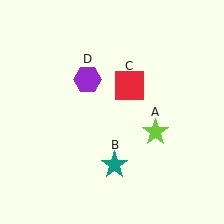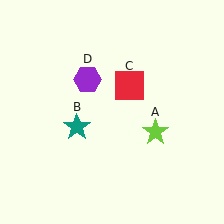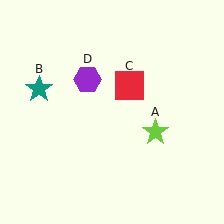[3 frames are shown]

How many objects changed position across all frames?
1 object changed position: teal star (object B).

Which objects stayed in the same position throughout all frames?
Lime star (object A) and red square (object C) and purple hexagon (object D) remained stationary.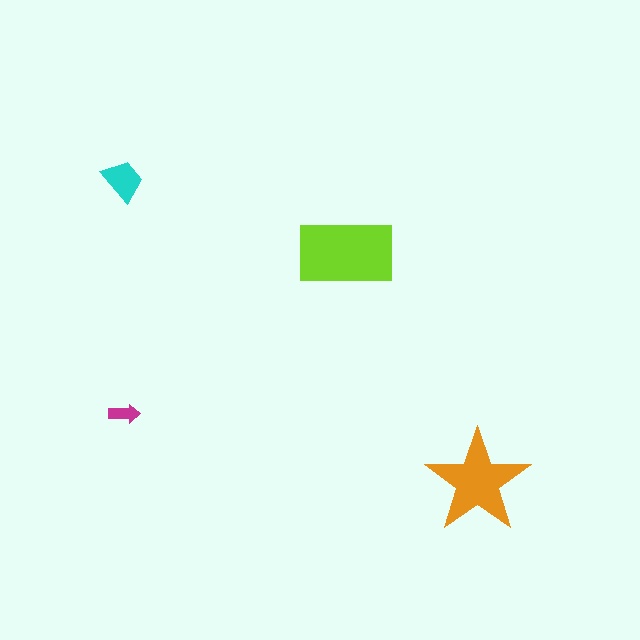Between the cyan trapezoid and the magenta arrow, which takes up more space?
The cyan trapezoid.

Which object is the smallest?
The magenta arrow.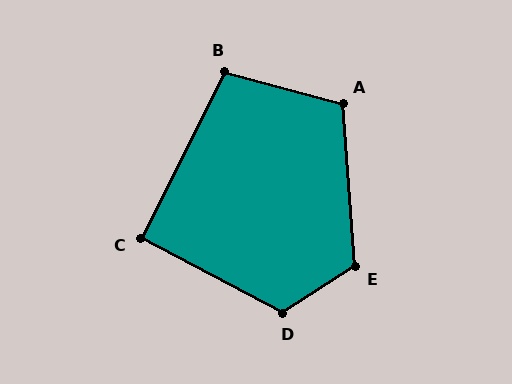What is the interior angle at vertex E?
Approximately 118 degrees (obtuse).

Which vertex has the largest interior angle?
D, at approximately 119 degrees.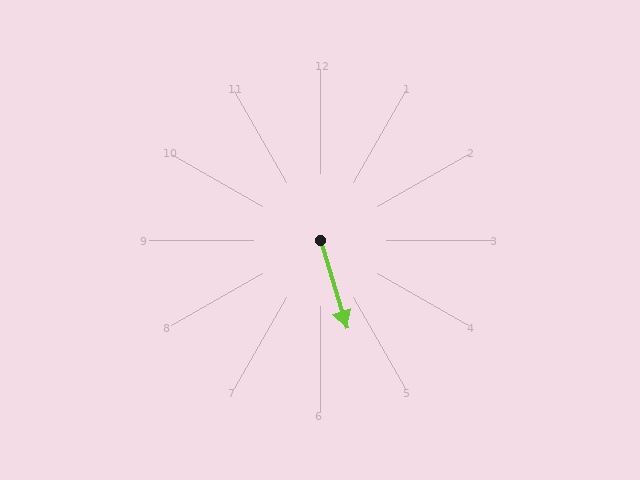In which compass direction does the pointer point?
South.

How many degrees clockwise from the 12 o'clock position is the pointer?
Approximately 163 degrees.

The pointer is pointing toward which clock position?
Roughly 5 o'clock.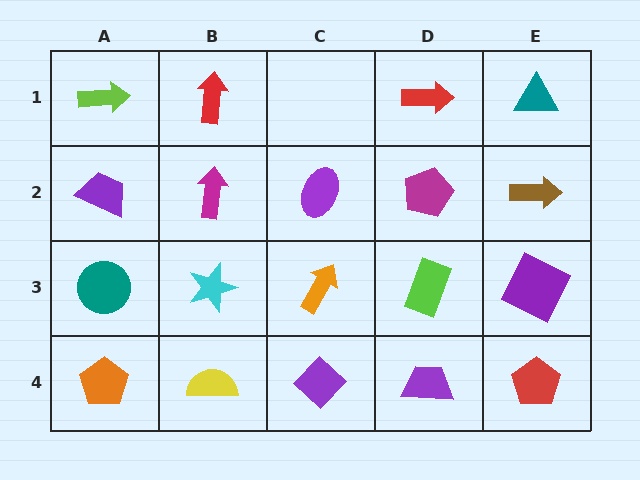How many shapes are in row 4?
5 shapes.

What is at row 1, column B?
A red arrow.